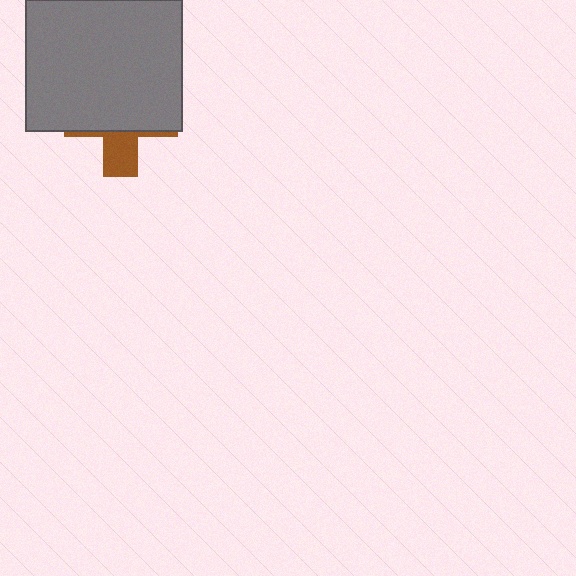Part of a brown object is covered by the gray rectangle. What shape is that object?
It is a cross.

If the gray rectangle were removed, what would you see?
You would see the complete brown cross.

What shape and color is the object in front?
The object in front is a gray rectangle.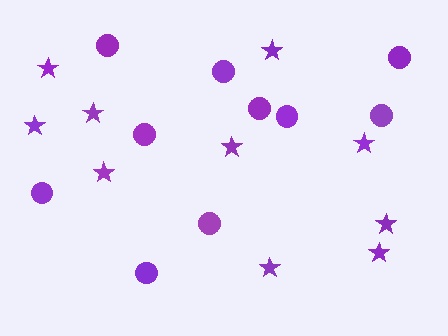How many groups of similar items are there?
There are 2 groups: one group of circles (10) and one group of stars (10).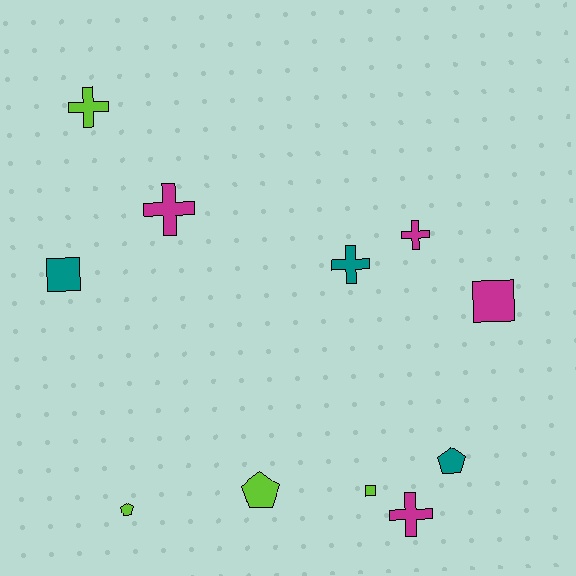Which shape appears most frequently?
Cross, with 5 objects.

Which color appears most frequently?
Magenta, with 4 objects.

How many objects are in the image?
There are 11 objects.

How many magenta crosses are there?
There are 3 magenta crosses.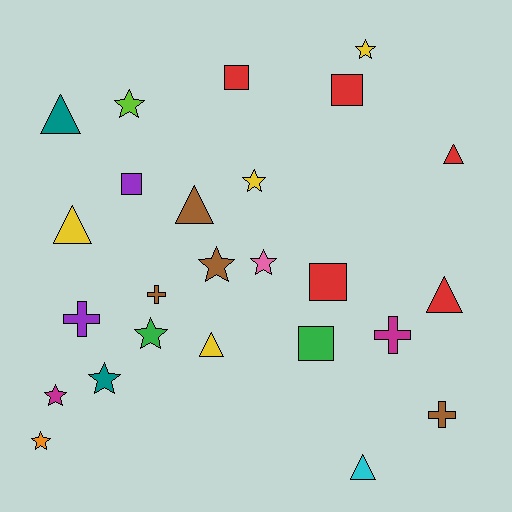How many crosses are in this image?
There are 4 crosses.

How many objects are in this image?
There are 25 objects.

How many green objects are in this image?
There are 2 green objects.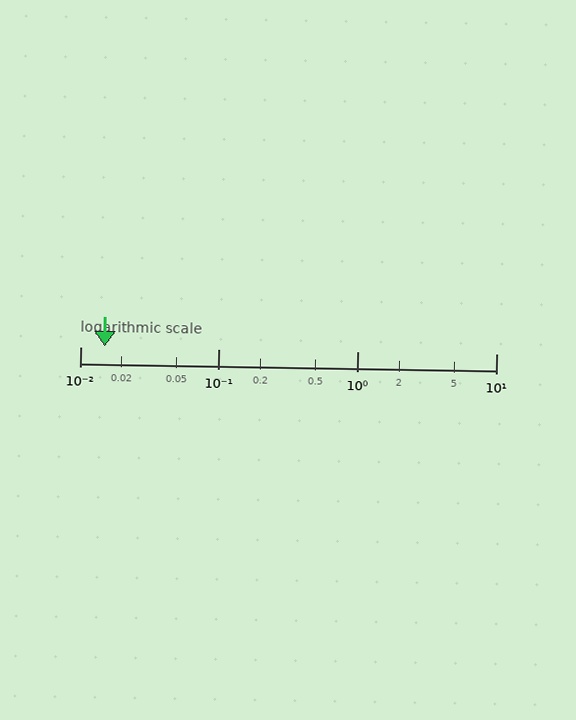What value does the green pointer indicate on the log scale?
The pointer indicates approximately 0.015.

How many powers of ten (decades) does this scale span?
The scale spans 3 decades, from 0.01 to 10.